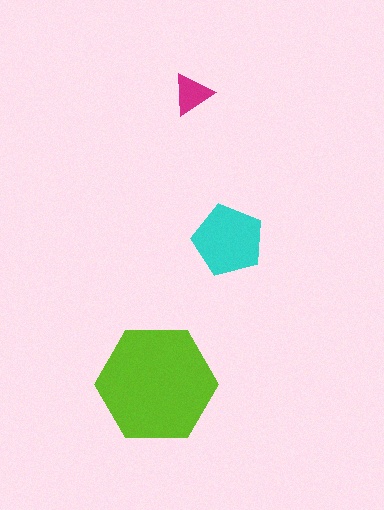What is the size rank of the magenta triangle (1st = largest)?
3rd.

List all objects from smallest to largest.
The magenta triangle, the cyan pentagon, the lime hexagon.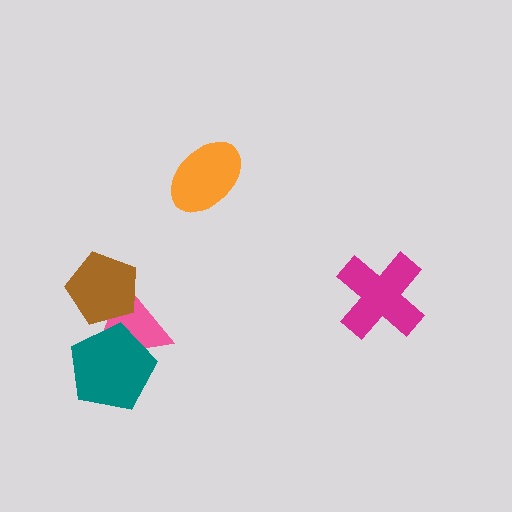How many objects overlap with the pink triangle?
2 objects overlap with the pink triangle.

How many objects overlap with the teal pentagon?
1 object overlaps with the teal pentagon.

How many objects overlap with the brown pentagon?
1 object overlaps with the brown pentagon.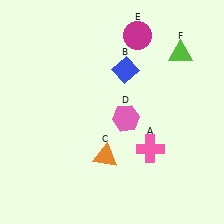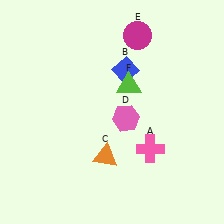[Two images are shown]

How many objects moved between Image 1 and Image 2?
1 object moved between the two images.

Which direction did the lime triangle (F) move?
The lime triangle (F) moved left.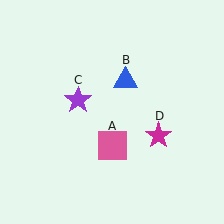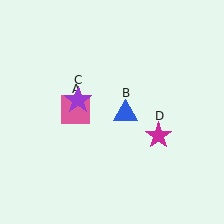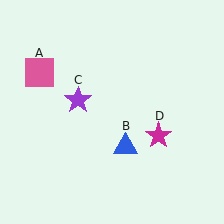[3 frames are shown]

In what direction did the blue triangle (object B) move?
The blue triangle (object B) moved down.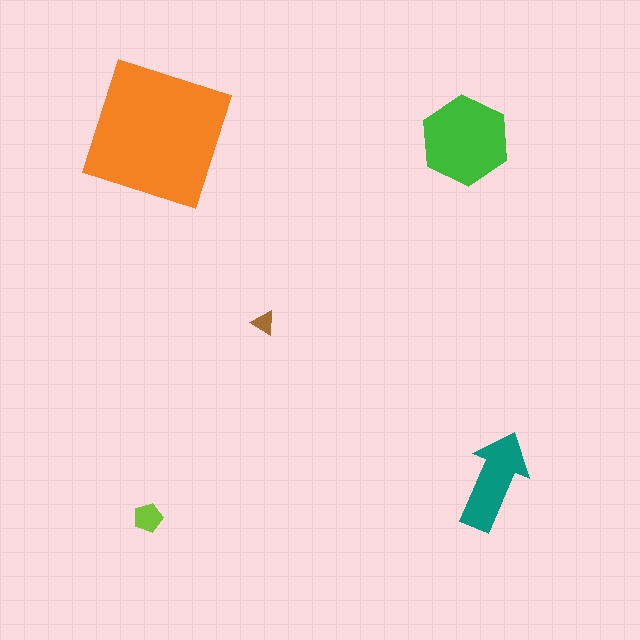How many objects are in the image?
There are 5 objects in the image.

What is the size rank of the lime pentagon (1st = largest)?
4th.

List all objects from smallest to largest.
The brown triangle, the lime pentagon, the teal arrow, the green hexagon, the orange square.